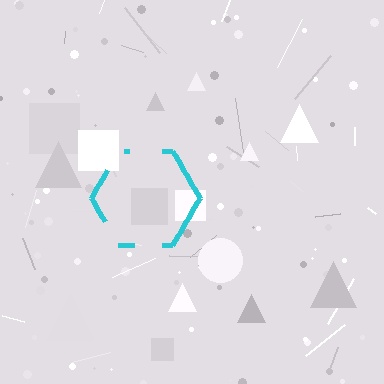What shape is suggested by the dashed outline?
The dashed outline suggests a hexagon.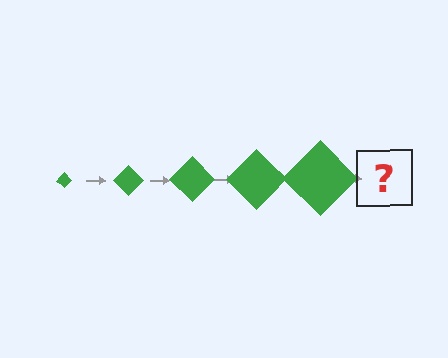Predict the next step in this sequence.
The next step is a green diamond, larger than the previous one.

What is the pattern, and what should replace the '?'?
The pattern is that the diamond gets progressively larger each step. The '?' should be a green diamond, larger than the previous one.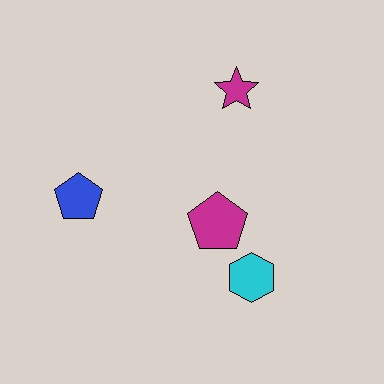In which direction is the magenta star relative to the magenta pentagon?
The magenta star is above the magenta pentagon.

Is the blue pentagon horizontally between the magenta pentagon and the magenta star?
No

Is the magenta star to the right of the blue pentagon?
Yes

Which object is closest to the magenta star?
The magenta pentagon is closest to the magenta star.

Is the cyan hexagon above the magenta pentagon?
No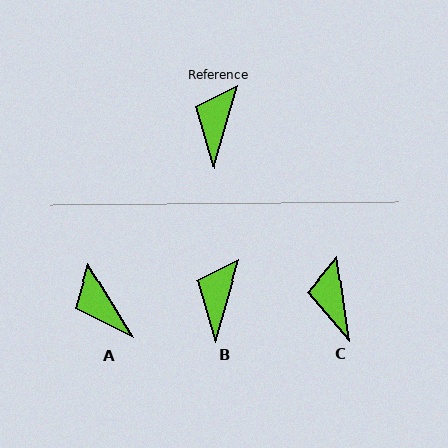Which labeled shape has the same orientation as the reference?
B.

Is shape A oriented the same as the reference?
No, it is off by about 47 degrees.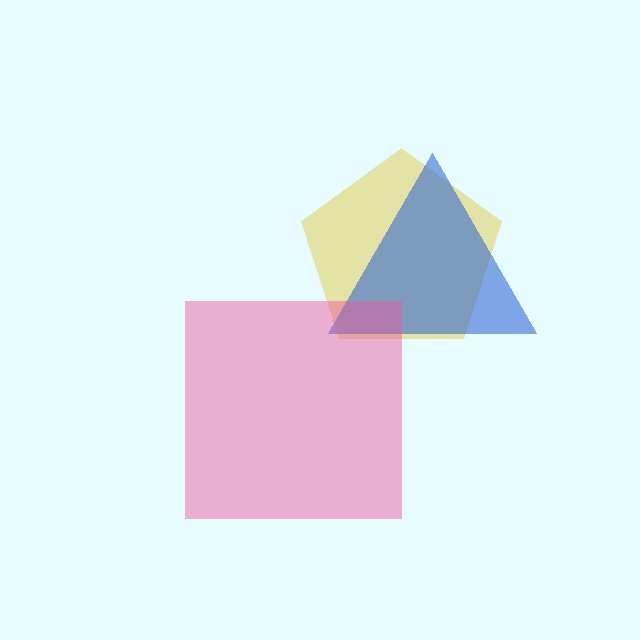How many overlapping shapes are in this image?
There are 3 overlapping shapes in the image.